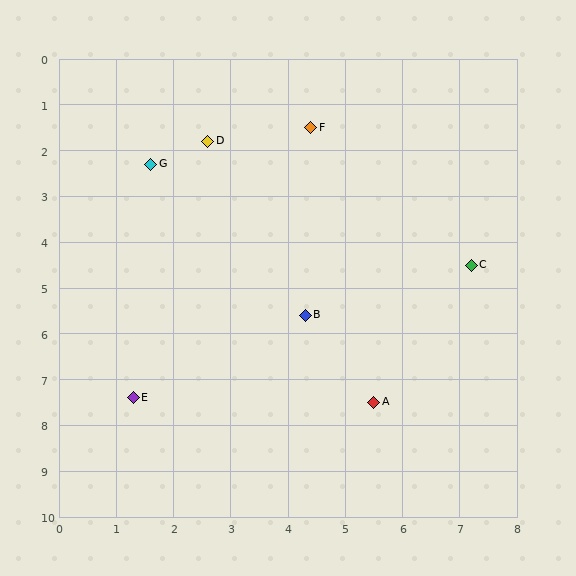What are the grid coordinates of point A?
Point A is at approximately (5.5, 7.5).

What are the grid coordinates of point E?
Point E is at approximately (1.3, 7.4).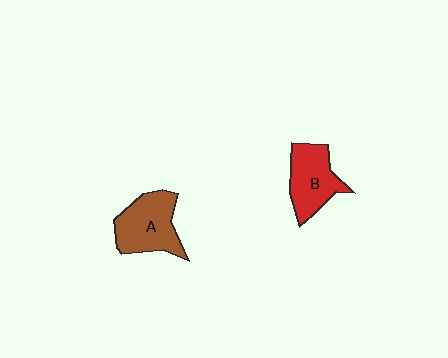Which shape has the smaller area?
Shape B (red).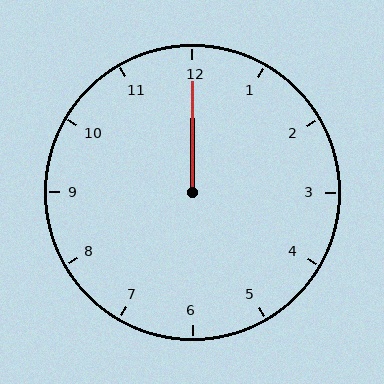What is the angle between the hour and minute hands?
Approximately 0 degrees.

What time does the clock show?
12:00.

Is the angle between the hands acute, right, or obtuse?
It is acute.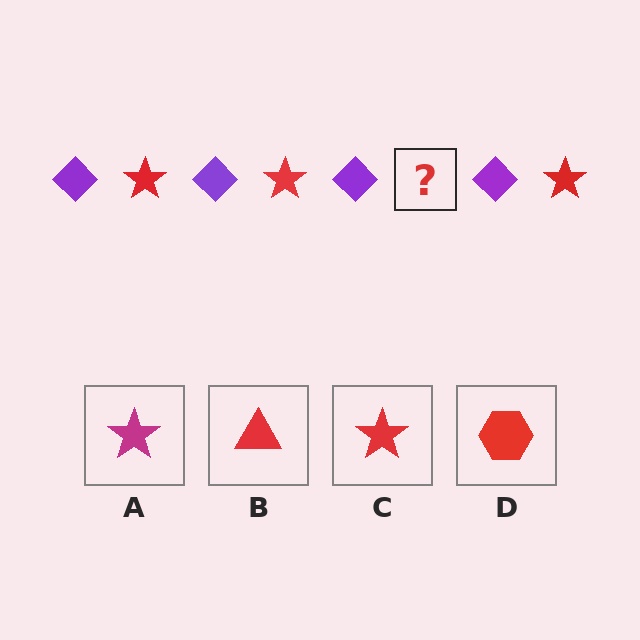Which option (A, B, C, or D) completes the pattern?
C.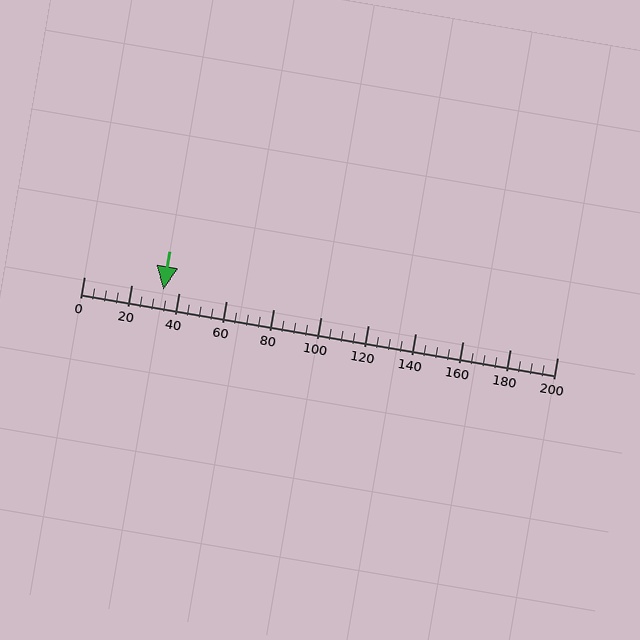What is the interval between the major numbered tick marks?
The major tick marks are spaced 20 units apart.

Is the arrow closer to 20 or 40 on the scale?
The arrow is closer to 40.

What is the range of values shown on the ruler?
The ruler shows values from 0 to 200.